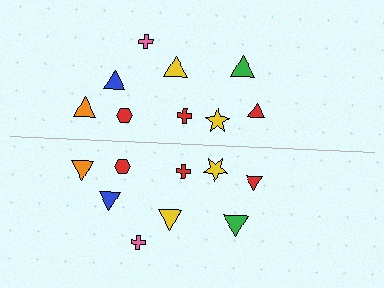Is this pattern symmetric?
Yes, this pattern has bilateral (reflection) symmetry.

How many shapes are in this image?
There are 18 shapes in this image.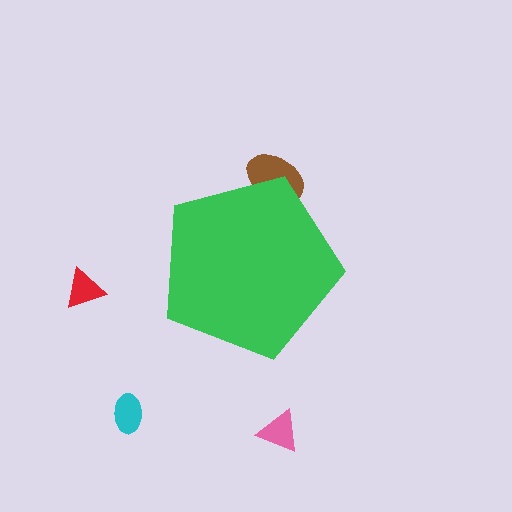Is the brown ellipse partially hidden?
Yes, the brown ellipse is partially hidden behind the green pentagon.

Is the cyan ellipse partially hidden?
No, the cyan ellipse is fully visible.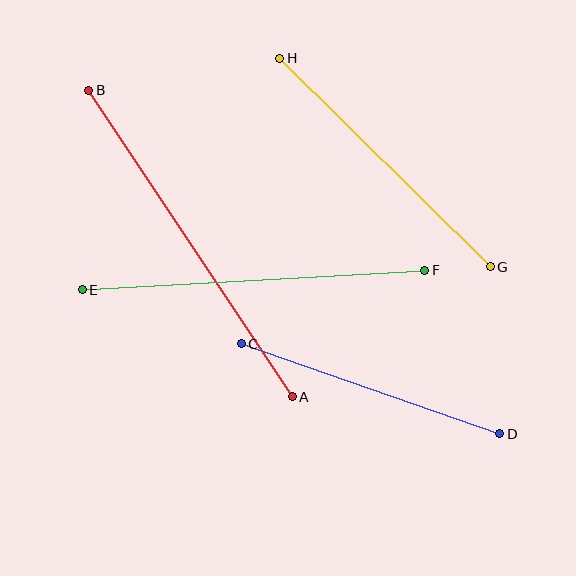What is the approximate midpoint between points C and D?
The midpoint is at approximately (370, 389) pixels.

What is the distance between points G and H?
The distance is approximately 296 pixels.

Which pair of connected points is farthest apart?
Points A and B are farthest apart.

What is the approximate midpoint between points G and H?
The midpoint is at approximately (385, 162) pixels.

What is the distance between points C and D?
The distance is approximately 274 pixels.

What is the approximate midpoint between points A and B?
The midpoint is at approximately (190, 243) pixels.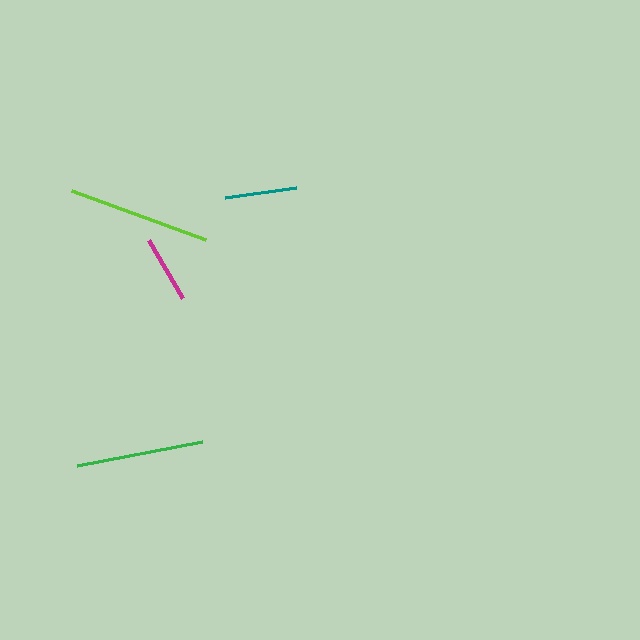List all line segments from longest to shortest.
From longest to shortest: lime, green, teal, magenta.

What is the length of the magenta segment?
The magenta segment is approximately 67 pixels long.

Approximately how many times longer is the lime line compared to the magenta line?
The lime line is approximately 2.1 times the length of the magenta line.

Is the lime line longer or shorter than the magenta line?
The lime line is longer than the magenta line.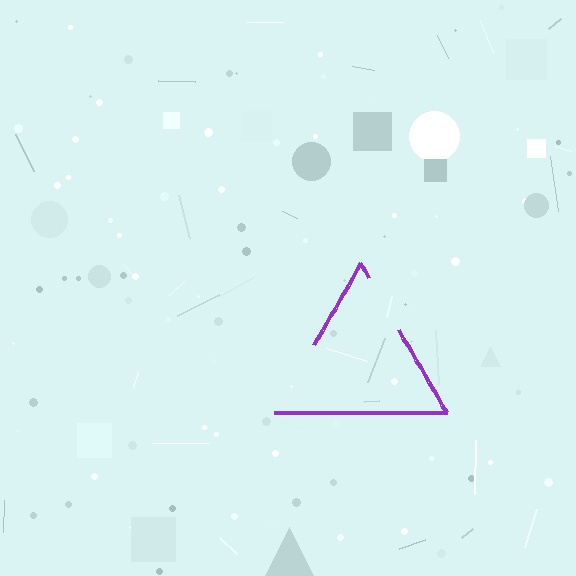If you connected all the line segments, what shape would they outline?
They would outline a triangle.